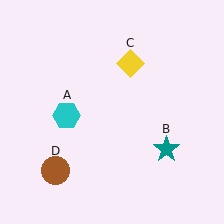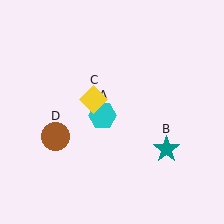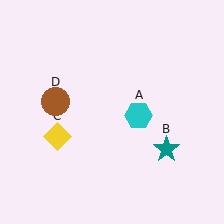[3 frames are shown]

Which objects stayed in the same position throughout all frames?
Teal star (object B) remained stationary.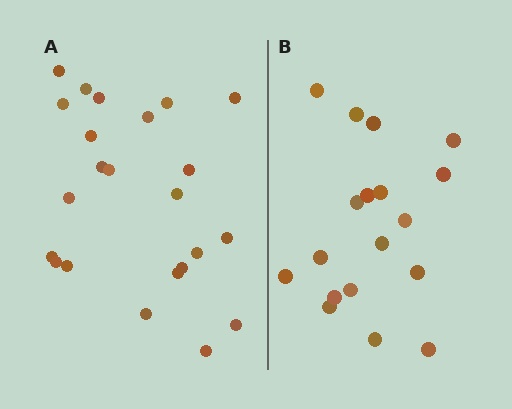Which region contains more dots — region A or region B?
Region A (the left region) has more dots.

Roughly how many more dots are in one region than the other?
Region A has about 5 more dots than region B.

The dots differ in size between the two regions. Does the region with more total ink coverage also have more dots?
No. Region B has more total ink coverage because its dots are larger, but region A actually contains more individual dots. Total area can be misleading — the number of items is what matters here.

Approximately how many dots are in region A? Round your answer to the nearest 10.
About 20 dots. (The exact count is 23, which rounds to 20.)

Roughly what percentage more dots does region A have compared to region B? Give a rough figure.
About 30% more.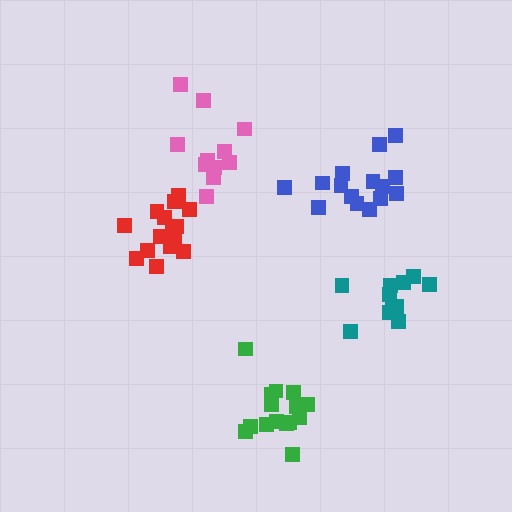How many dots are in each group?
Group 1: 15 dots, Group 2: 15 dots, Group 3: 11 dots, Group 4: 15 dots, Group 5: 11 dots (67 total).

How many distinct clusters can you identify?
There are 5 distinct clusters.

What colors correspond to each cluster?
The clusters are colored: red, blue, pink, green, teal.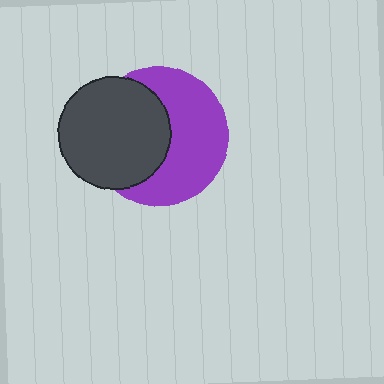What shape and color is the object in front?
The object in front is a dark gray circle.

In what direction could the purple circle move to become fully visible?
The purple circle could move right. That would shift it out from behind the dark gray circle entirely.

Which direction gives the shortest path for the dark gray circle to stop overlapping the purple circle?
Moving left gives the shortest separation.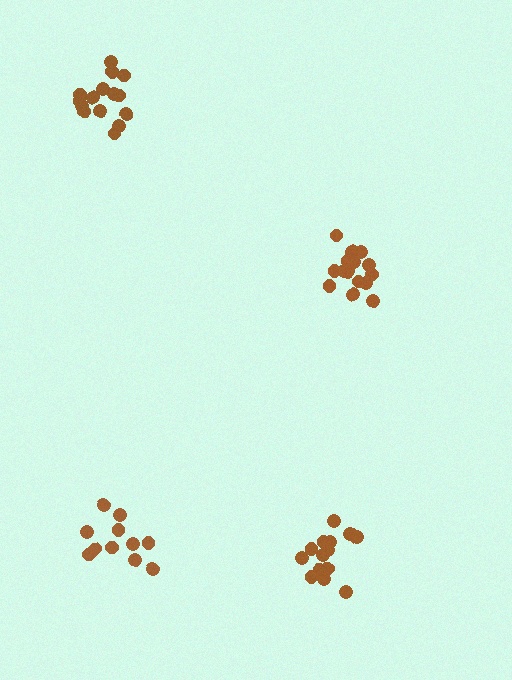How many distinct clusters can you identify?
There are 4 distinct clusters.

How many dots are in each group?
Group 1: 11 dots, Group 2: 15 dots, Group 3: 14 dots, Group 4: 16 dots (56 total).